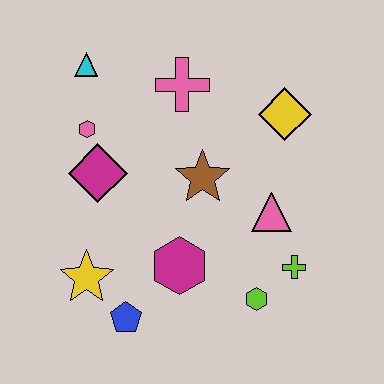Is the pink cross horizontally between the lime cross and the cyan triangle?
Yes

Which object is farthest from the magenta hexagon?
The cyan triangle is farthest from the magenta hexagon.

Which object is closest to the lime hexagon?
The lime cross is closest to the lime hexagon.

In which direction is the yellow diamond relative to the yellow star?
The yellow diamond is to the right of the yellow star.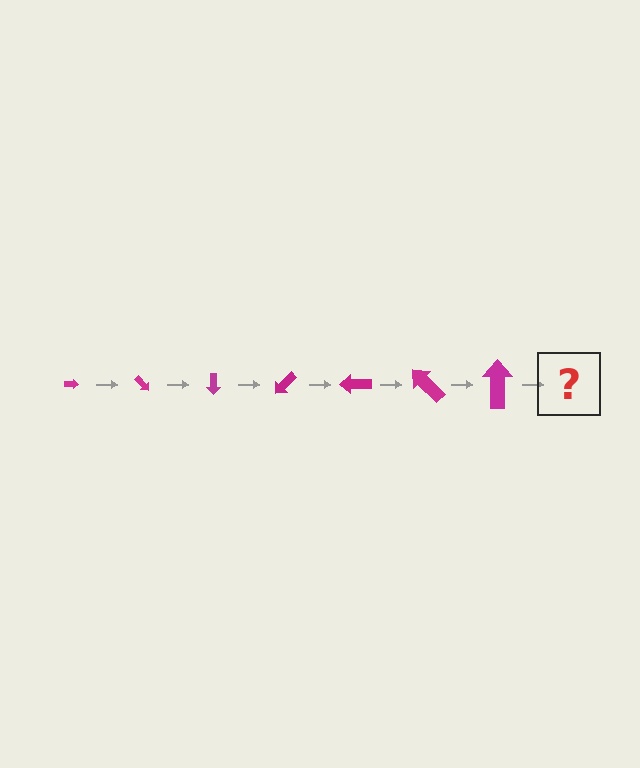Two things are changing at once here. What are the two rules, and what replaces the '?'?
The two rules are that the arrow grows larger each step and it rotates 45 degrees each step. The '?' should be an arrow, larger than the previous one and rotated 315 degrees from the start.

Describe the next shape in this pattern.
It should be an arrow, larger than the previous one and rotated 315 degrees from the start.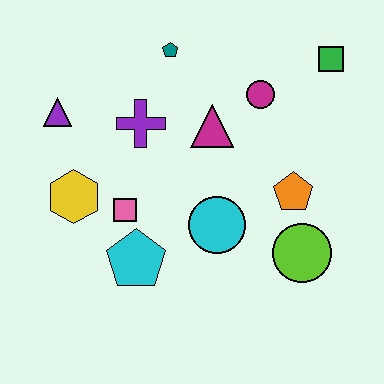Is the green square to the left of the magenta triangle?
No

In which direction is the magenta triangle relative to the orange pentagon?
The magenta triangle is to the left of the orange pentagon.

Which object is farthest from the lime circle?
The purple triangle is farthest from the lime circle.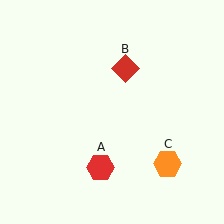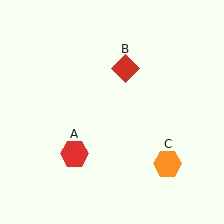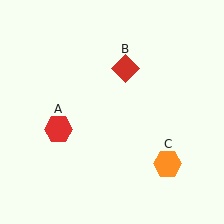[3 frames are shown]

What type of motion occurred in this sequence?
The red hexagon (object A) rotated clockwise around the center of the scene.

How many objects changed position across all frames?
1 object changed position: red hexagon (object A).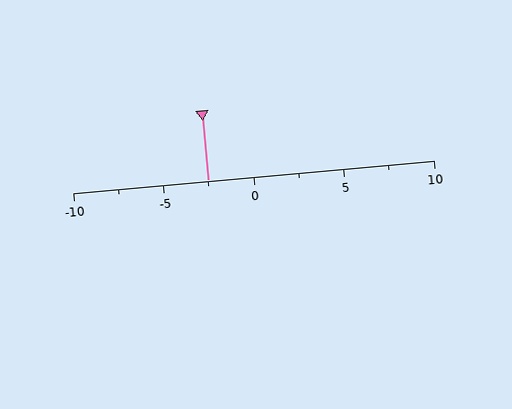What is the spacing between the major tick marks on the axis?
The major ticks are spaced 5 apart.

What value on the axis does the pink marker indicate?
The marker indicates approximately -2.5.